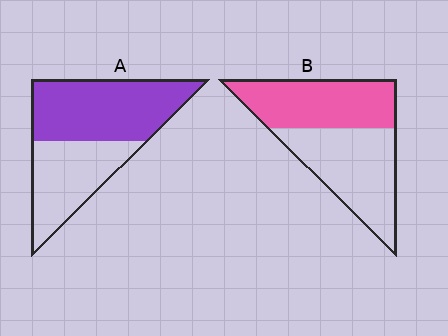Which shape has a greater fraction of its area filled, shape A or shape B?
Shape A.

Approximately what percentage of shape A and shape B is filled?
A is approximately 55% and B is approximately 45%.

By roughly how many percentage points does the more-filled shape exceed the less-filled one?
By roughly 10 percentage points (A over B).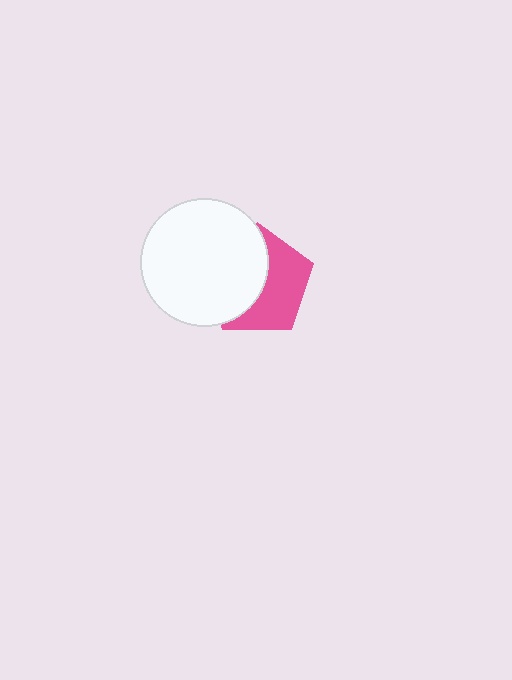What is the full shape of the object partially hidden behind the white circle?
The partially hidden object is a pink pentagon.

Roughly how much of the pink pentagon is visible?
About half of it is visible (roughly 49%).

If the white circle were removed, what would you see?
You would see the complete pink pentagon.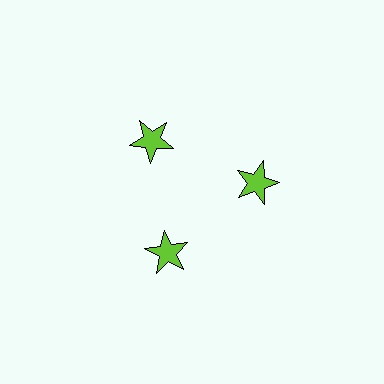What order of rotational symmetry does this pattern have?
This pattern has 3-fold rotational symmetry.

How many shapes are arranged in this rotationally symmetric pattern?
There are 3 shapes, arranged in 3 groups of 1.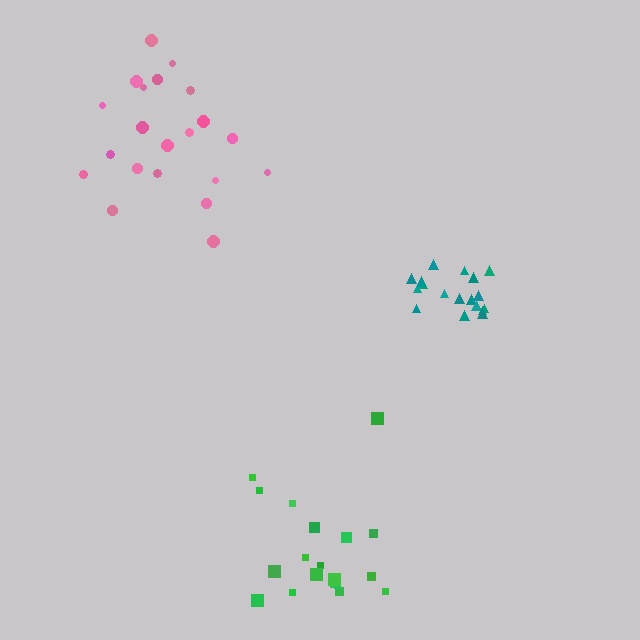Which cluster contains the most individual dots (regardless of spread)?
Pink (22).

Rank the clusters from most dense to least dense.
teal, pink, green.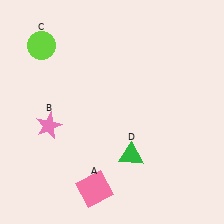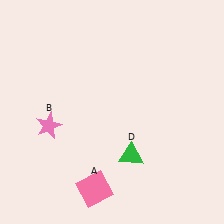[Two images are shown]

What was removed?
The lime circle (C) was removed in Image 2.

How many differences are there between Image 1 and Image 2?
There is 1 difference between the two images.